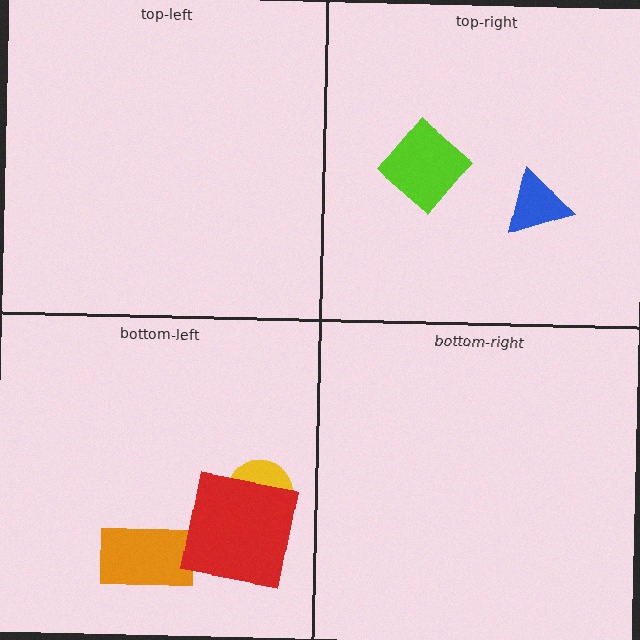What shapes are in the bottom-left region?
The yellow circle, the orange rectangle, the red square.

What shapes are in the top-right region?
The blue triangle, the lime diamond.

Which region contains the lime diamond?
The top-right region.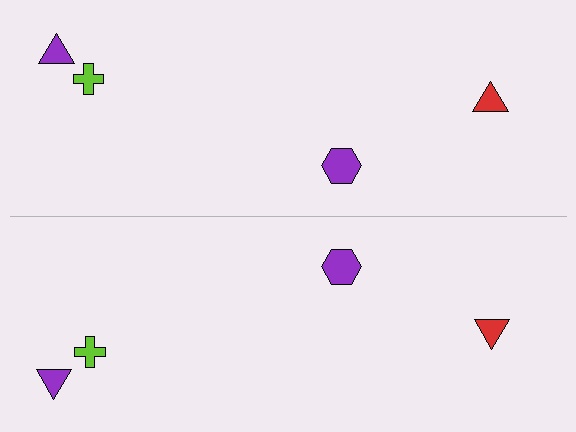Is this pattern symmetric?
Yes, this pattern has bilateral (reflection) symmetry.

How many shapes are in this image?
There are 8 shapes in this image.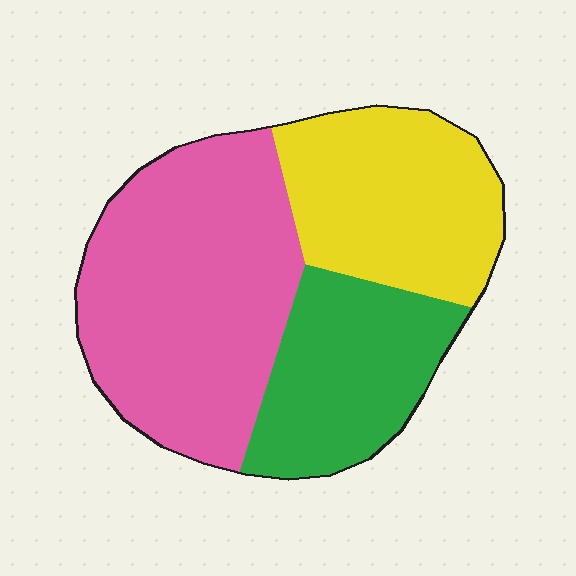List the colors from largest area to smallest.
From largest to smallest: pink, yellow, green.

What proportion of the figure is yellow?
Yellow takes up about one quarter (1/4) of the figure.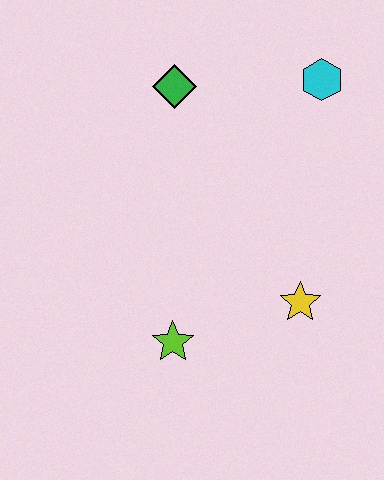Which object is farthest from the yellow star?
The green diamond is farthest from the yellow star.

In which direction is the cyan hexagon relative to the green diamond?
The cyan hexagon is to the right of the green diamond.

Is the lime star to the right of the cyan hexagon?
No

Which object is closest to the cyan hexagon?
The green diamond is closest to the cyan hexagon.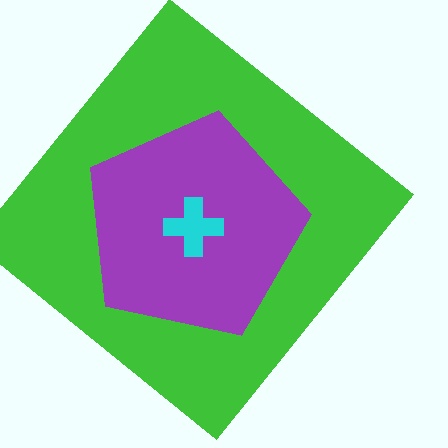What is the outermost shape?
The green diamond.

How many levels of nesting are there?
3.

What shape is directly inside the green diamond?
The purple pentagon.